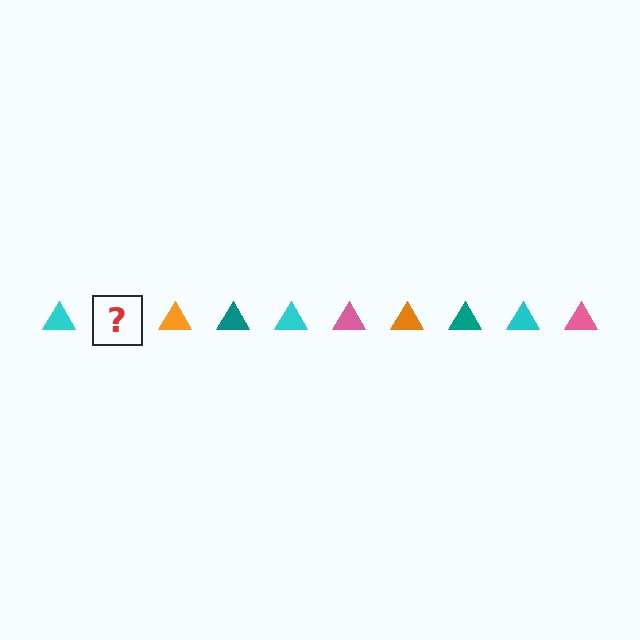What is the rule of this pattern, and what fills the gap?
The rule is that the pattern cycles through cyan, pink, orange, teal triangles. The gap should be filled with a pink triangle.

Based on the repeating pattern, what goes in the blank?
The blank should be a pink triangle.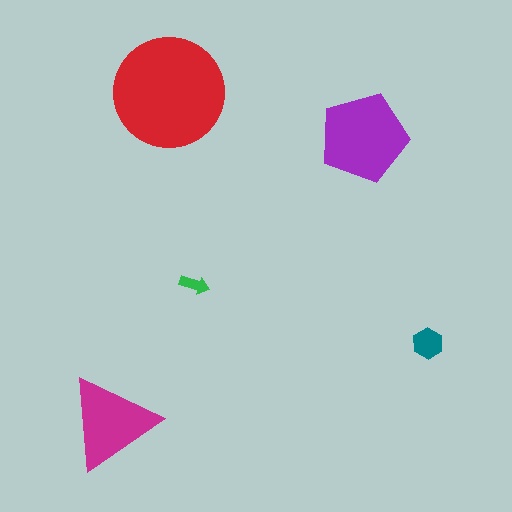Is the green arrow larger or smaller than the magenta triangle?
Smaller.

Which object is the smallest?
The green arrow.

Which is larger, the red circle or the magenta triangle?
The red circle.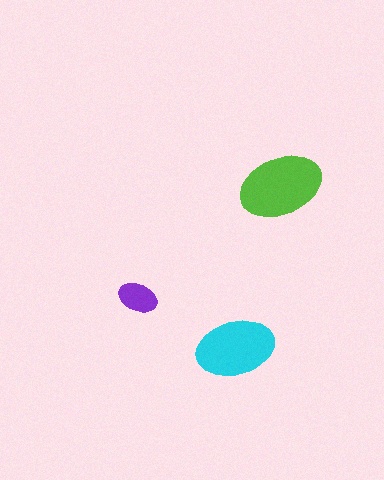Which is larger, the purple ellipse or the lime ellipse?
The lime one.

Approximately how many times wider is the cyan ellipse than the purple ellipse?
About 2 times wider.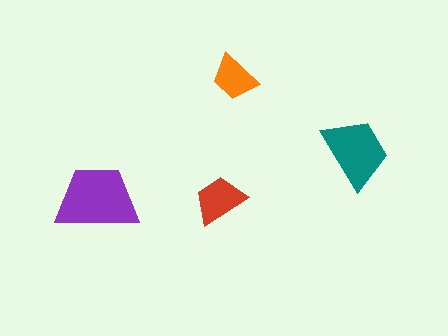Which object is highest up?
The orange trapezoid is topmost.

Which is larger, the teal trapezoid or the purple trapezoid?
The purple one.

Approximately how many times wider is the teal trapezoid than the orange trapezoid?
About 1.5 times wider.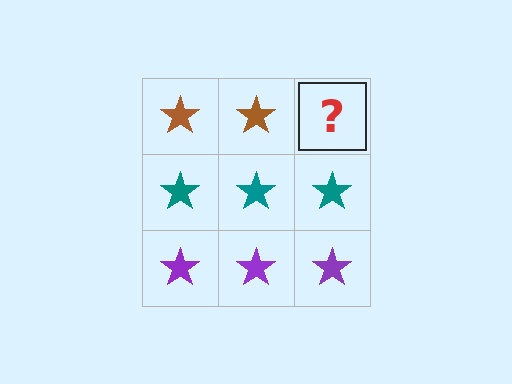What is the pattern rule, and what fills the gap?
The rule is that each row has a consistent color. The gap should be filled with a brown star.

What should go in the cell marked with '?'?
The missing cell should contain a brown star.